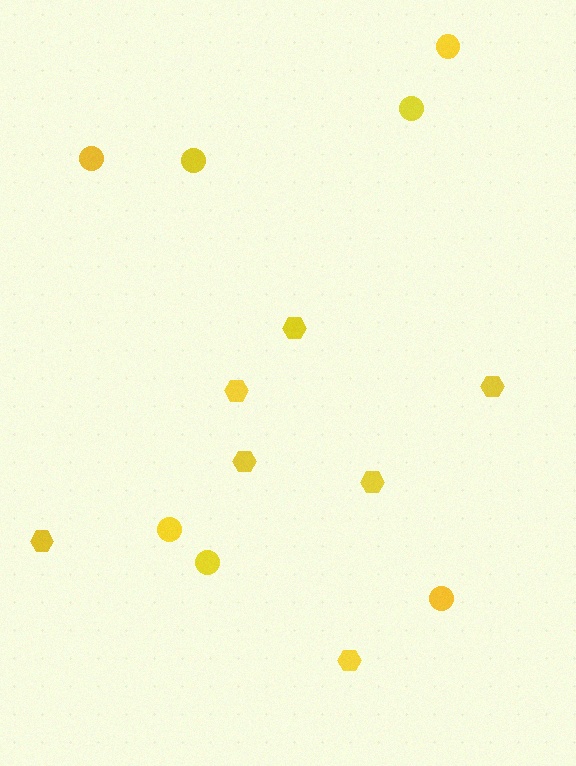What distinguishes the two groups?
There are 2 groups: one group of circles (7) and one group of hexagons (7).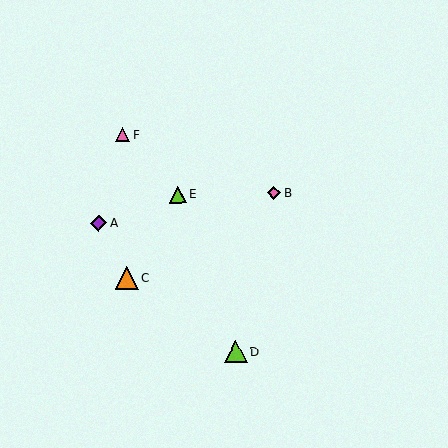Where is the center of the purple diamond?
The center of the purple diamond is at (99, 223).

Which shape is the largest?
The orange triangle (labeled C) is the largest.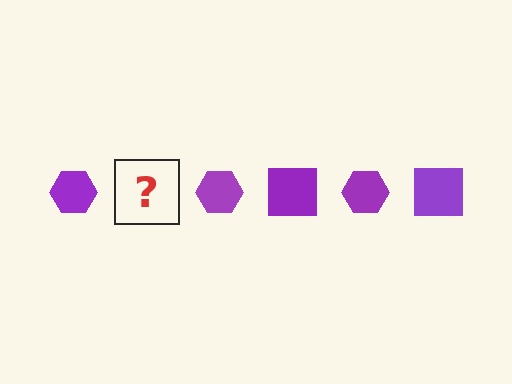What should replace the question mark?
The question mark should be replaced with a purple square.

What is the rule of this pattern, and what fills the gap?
The rule is that the pattern cycles through hexagon, square shapes in purple. The gap should be filled with a purple square.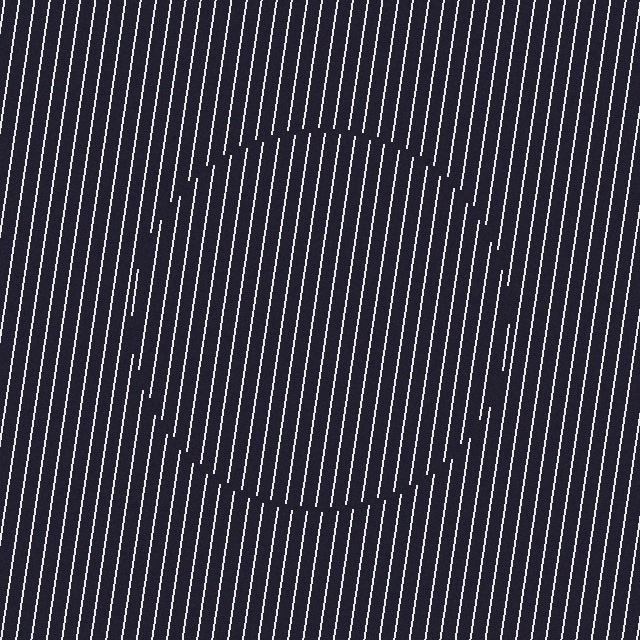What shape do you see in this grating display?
An illusory circle. The interior of the shape contains the same grating, shifted by half a period — the contour is defined by the phase discontinuity where line-ends from the inner and outer gratings abut.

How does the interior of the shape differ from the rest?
The interior of the shape contains the same grating, shifted by half a period — the contour is defined by the phase discontinuity where line-ends from the inner and outer gratings abut.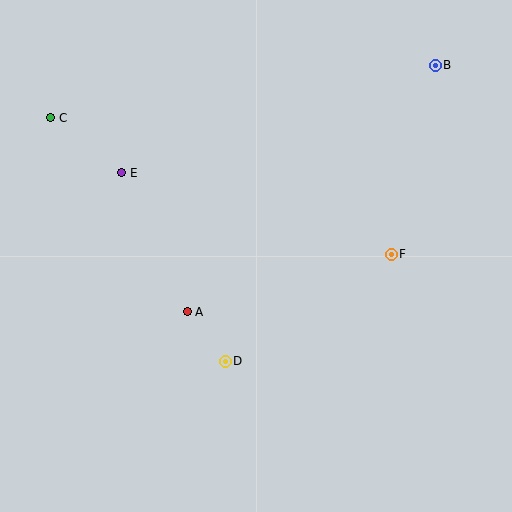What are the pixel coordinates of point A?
Point A is at (187, 312).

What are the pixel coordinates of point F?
Point F is at (391, 254).